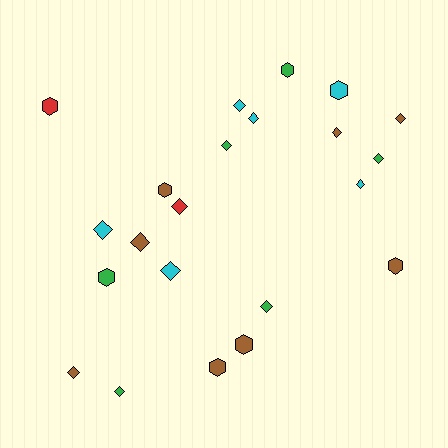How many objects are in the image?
There are 22 objects.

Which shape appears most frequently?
Diamond, with 14 objects.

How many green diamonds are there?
There are 4 green diamonds.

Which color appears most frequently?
Brown, with 8 objects.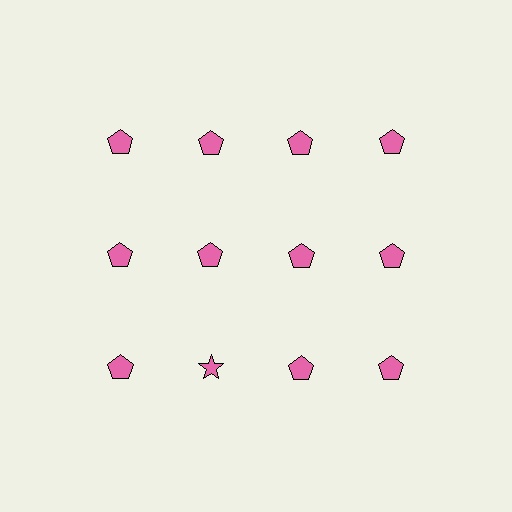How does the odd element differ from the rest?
It has a different shape: star instead of pentagon.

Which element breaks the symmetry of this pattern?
The pink star in the third row, second from left column breaks the symmetry. All other shapes are pink pentagons.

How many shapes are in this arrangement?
There are 12 shapes arranged in a grid pattern.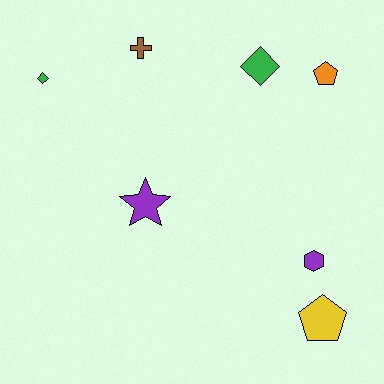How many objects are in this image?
There are 7 objects.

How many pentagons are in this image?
There are 2 pentagons.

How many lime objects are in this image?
There are no lime objects.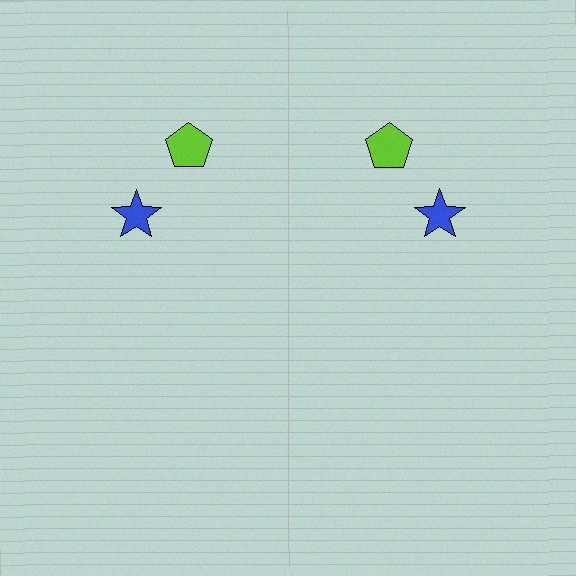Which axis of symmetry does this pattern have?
The pattern has a vertical axis of symmetry running through the center of the image.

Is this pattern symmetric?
Yes, this pattern has bilateral (reflection) symmetry.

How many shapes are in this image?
There are 4 shapes in this image.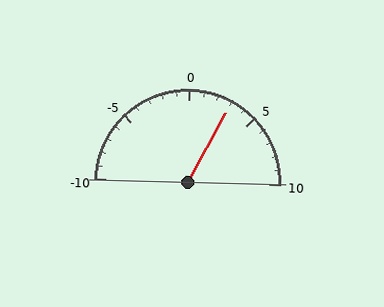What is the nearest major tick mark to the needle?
The nearest major tick mark is 5.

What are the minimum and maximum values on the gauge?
The gauge ranges from -10 to 10.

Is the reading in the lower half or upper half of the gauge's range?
The reading is in the upper half of the range (-10 to 10).